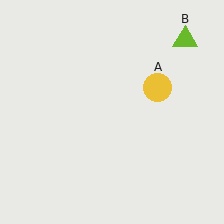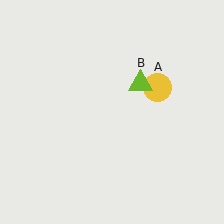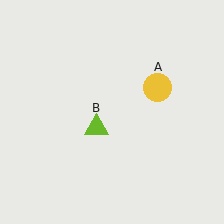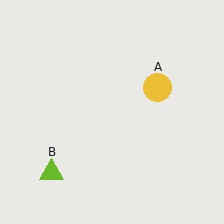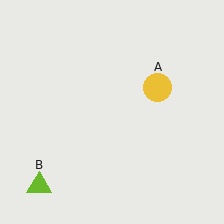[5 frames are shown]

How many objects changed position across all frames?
1 object changed position: lime triangle (object B).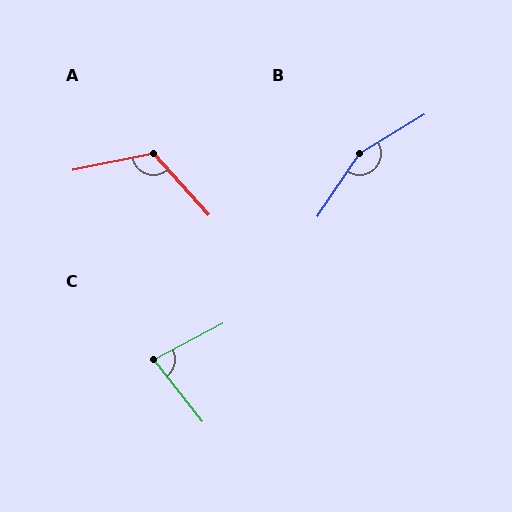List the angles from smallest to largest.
C (79°), A (121°), B (155°).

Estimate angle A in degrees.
Approximately 121 degrees.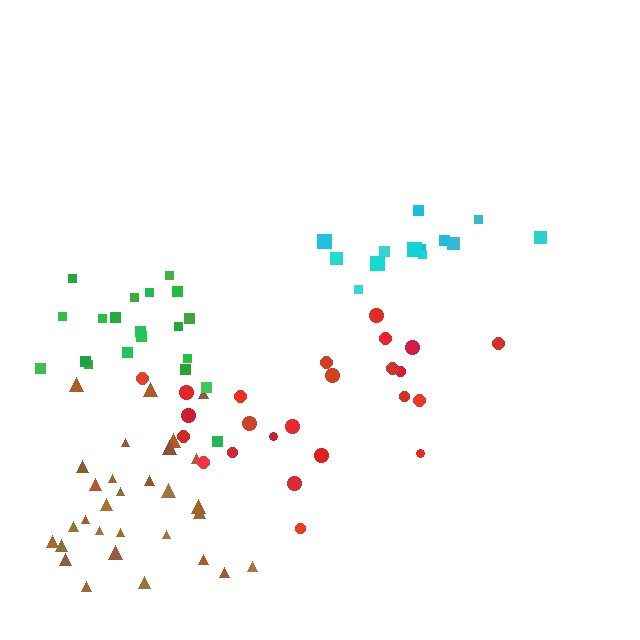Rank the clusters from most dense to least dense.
green, brown, cyan, red.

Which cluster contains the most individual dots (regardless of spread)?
Brown (30).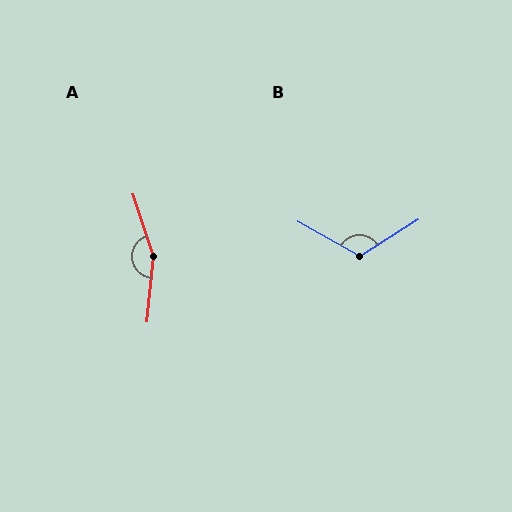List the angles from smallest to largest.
B (118°), A (156°).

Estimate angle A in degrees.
Approximately 156 degrees.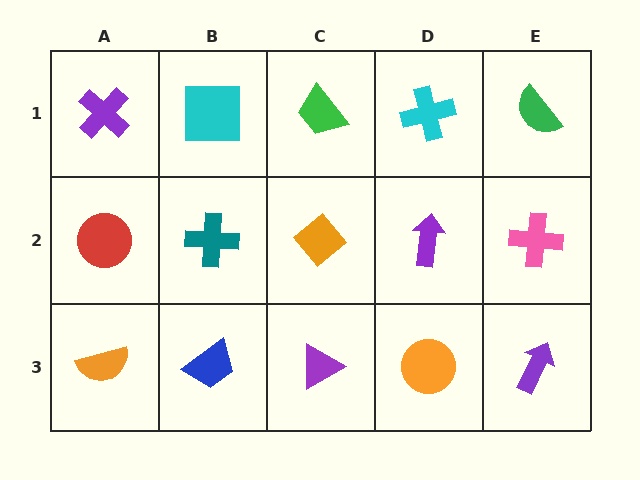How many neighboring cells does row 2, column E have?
3.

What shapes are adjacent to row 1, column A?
A red circle (row 2, column A), a cyan square (row 1, column B).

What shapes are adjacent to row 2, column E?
A green semicircle (row 1, column E), a purple arrow (row 3, column E), a purple arrow (row 2, column D).